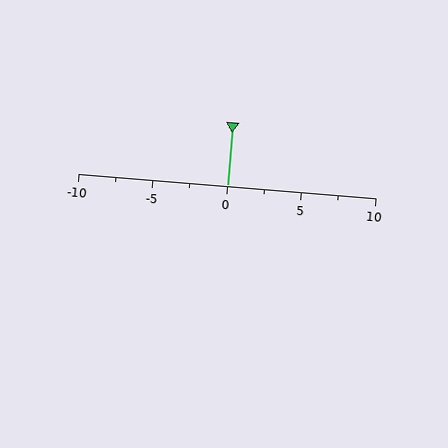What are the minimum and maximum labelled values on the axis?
The axis runs from -10 to 10.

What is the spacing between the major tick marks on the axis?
The major ticks are spaced 5 apart.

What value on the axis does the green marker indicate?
The marker indicates approximately 0.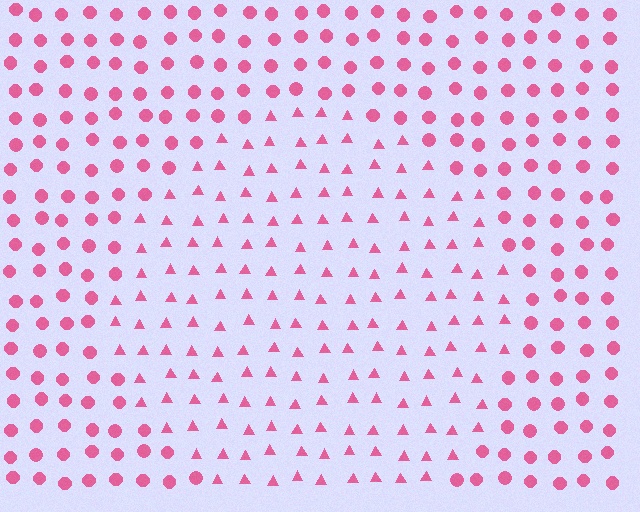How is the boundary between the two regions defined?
The boundary is defined by a change in element shape: triangles inside vs. circles outside. All elements share the same color and spacing.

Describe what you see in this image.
The image is filled with small pink elements arranged in a uniform grid. A circle-shaped region contains triangles, while the surrounding area contains circles. The boundary is defined purely by the change in element shape.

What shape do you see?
I see a circle.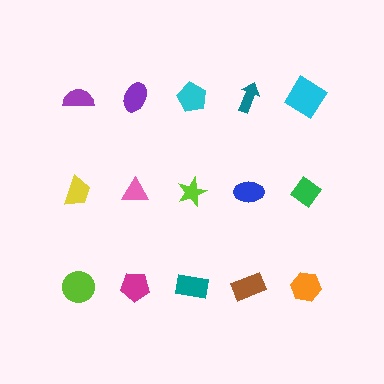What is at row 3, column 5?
An orange hexagon.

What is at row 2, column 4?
A blue ellipse.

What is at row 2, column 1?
A yellow trapezoid.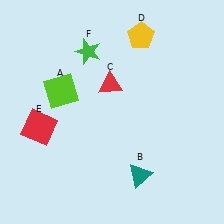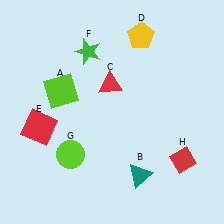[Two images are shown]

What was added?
A lime circle (G), a red diamond (H) were added in Image 2.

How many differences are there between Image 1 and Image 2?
There are 2 differences between the two images.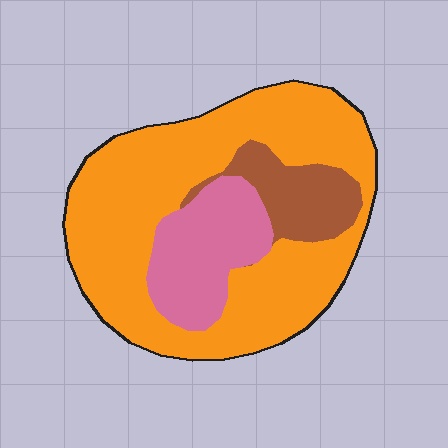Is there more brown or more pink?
Pink.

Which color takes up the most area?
Orange, at roughly 70%.